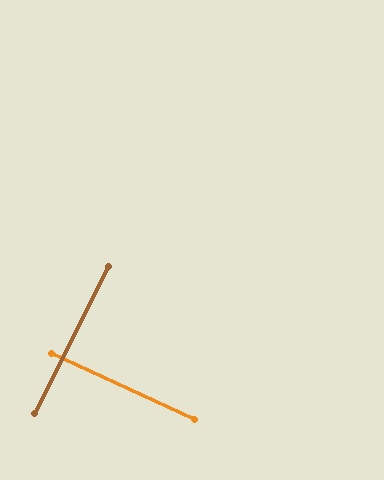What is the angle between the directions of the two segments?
Approximately 88 degrees.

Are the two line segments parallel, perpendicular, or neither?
Perpendicular — they meet at approximately 88°.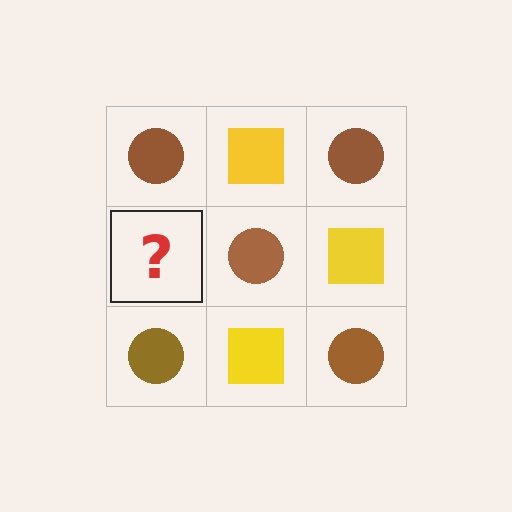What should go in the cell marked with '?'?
The missing cell should contain a yellow square.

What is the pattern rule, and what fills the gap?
The rule is that it alternates brown circle and yellow square in a checkerboard pattern. The gap should be filled with a yellow square.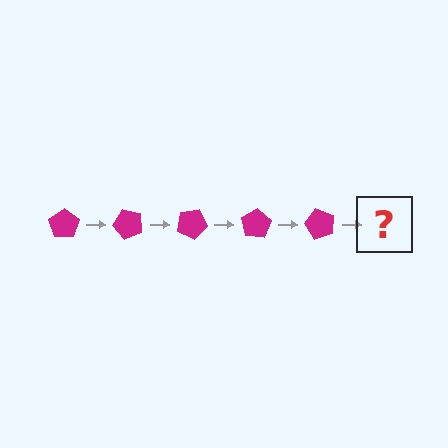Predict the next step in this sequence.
The next step is a magenta pentagon rotated 250 degrees.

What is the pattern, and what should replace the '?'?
The pattern is that the pentagon rotates 50 degrees each step. The '?' should be a magenta pentagon rotated 250 degrees.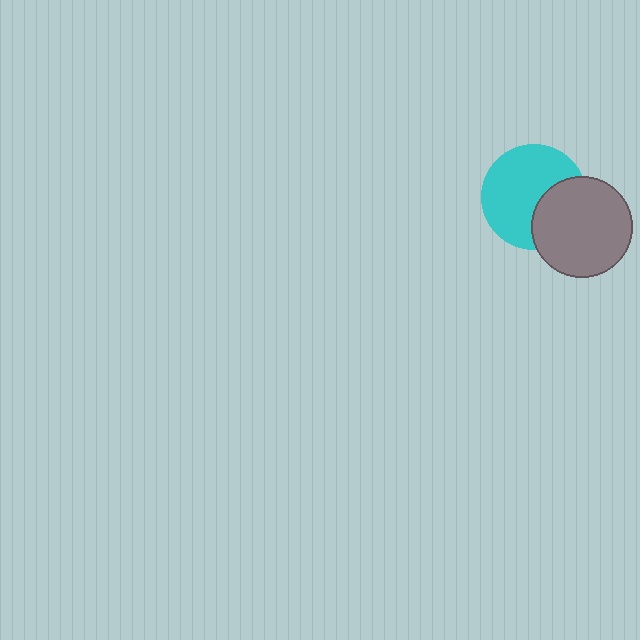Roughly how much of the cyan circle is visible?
Most of it is visible (roughly 67%).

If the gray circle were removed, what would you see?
You would see the complete cyan circle.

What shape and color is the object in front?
The object in front is a gray circle.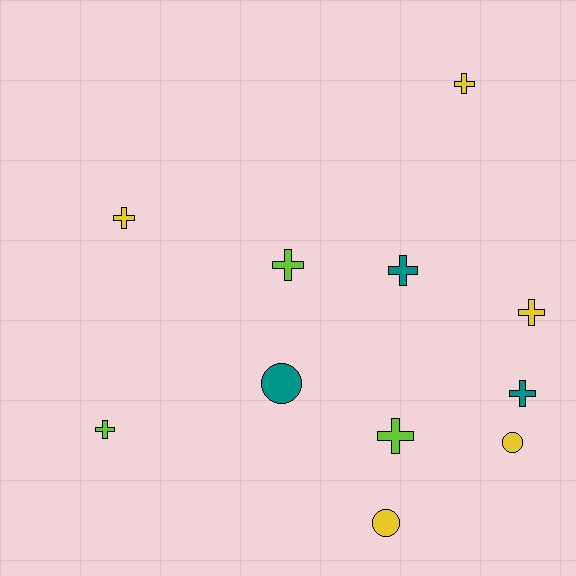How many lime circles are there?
There are no lime circles.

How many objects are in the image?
There are 11 objects.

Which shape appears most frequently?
Cross, with 8 objects.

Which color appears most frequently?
Yellow, with 5 objects.